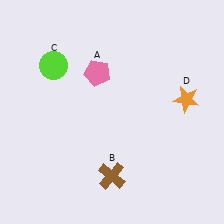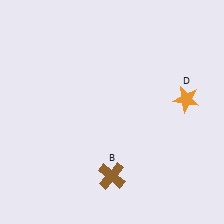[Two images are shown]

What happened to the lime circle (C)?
The lime circle (C) was removed in Image 2. It was in the top-left area of Image 1.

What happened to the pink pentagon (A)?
The pink pentagon (A) was removed in Image 2. It was in the top-left area of Image 1.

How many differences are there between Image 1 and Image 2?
There are 2 differences between the two images.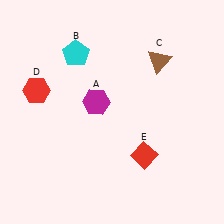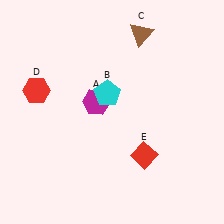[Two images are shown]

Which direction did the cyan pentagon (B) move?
The cyan pentagon (B) moved down.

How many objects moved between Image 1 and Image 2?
2 objects moved between the two images.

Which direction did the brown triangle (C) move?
The brown triangle (C) moved up.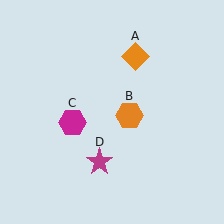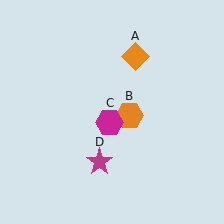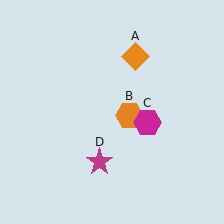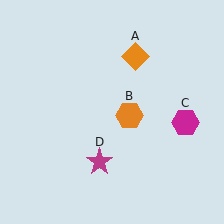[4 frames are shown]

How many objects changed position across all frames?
1 object changed position: magenta hexagon (object C).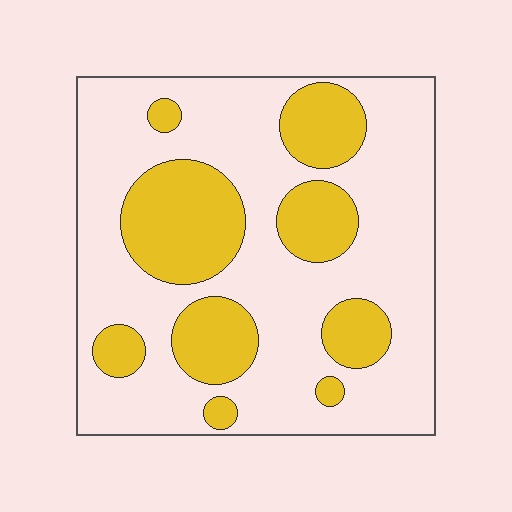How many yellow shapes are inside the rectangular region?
9.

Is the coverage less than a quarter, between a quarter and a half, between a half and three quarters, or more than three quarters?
Between a quarter and a half.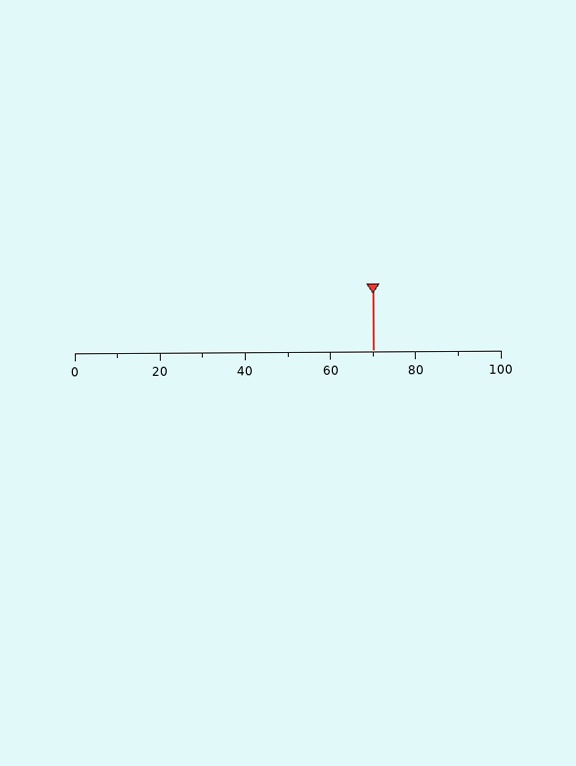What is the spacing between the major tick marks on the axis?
The major ticks are spaced 20 apart.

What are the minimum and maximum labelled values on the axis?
The axis runs from 0 to 100.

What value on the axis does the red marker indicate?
The marker indicates approximately 70.